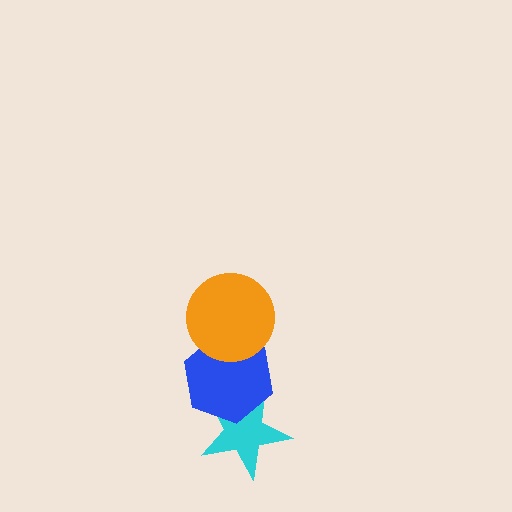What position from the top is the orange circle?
The orange circle is 1st from the top.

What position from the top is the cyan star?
The cyan star is 3rd from the top.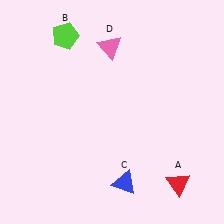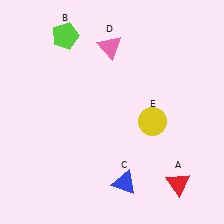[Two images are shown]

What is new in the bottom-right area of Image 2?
A yellow circle (E) was added in the bottom-right area of Image 2.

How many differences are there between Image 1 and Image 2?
There is 1 difference between the two images.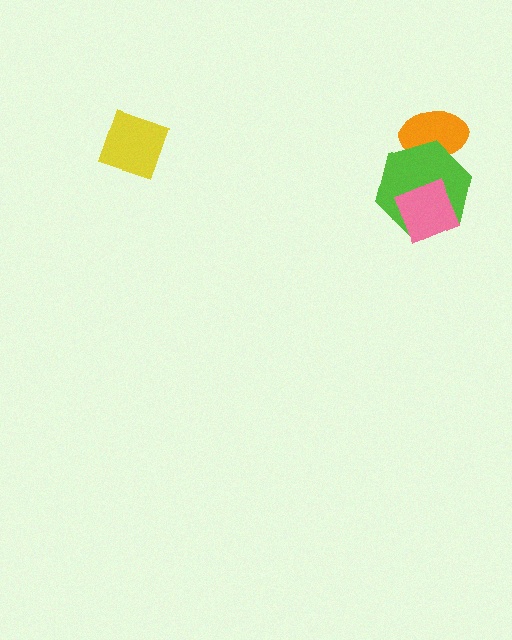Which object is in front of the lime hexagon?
The pink diamond is in front of the lime hexagon.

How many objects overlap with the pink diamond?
1 object overlaps with the pink diamond.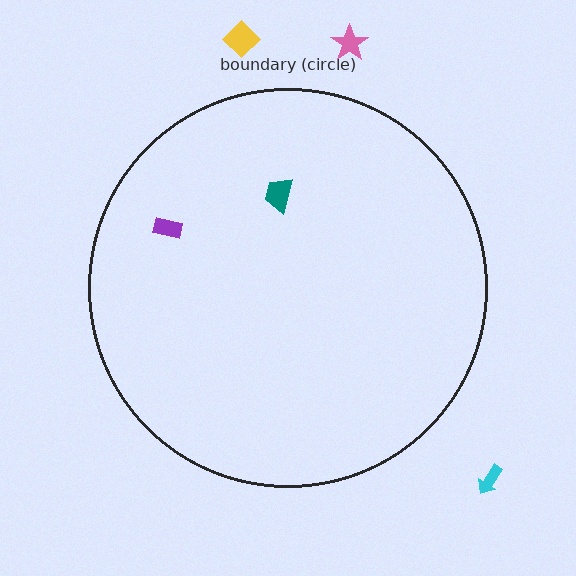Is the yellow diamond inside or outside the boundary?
Outside.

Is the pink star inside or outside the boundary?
Outside.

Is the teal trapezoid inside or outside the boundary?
Inside.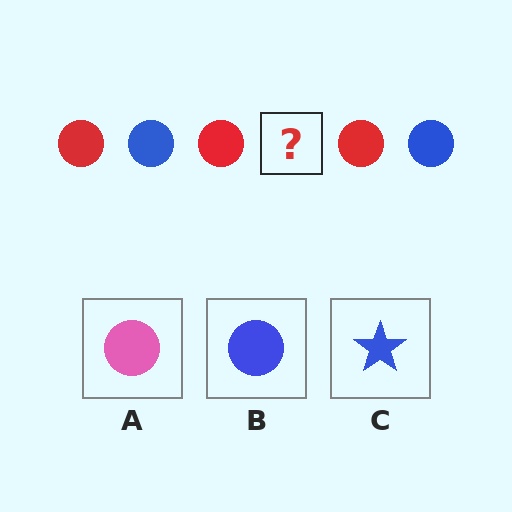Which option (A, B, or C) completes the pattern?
B.